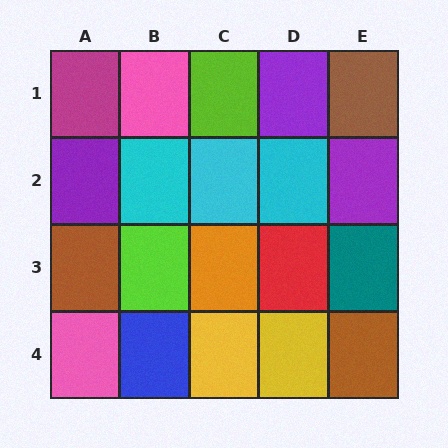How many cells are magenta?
1 cell is magenta.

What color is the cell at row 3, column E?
Teal.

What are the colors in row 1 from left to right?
Magenta, pink, lime, purple, brown.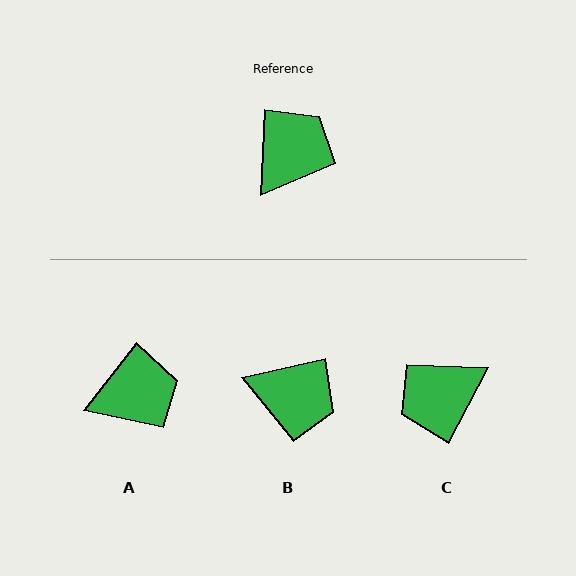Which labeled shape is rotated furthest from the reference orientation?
C, about 155 degrees away.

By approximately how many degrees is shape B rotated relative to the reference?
Approximately 74 degrees clockwise.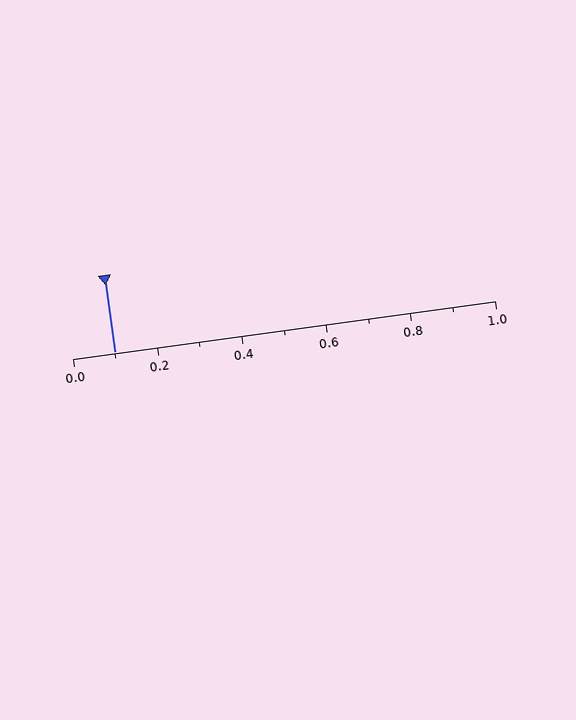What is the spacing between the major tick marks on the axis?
The major ticks are spaced 0.2 apart.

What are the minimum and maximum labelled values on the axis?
The axis runs from 0.0 to 1.0.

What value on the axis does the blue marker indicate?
The marker indicates approximately 0.1.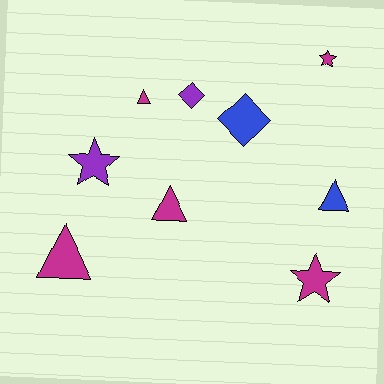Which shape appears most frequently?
Triangle, with 4 objects.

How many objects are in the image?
There are 9 objects.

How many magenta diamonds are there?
There are no magenta diamonds.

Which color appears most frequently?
Magenta, with 5 objects.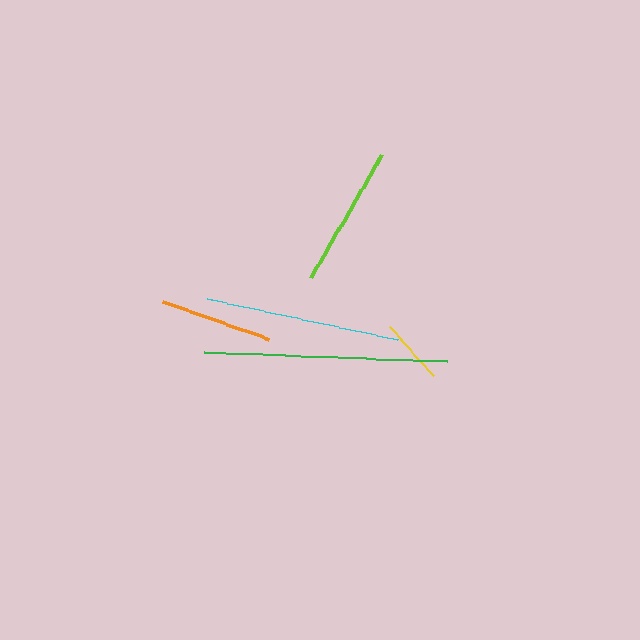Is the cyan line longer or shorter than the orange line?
The cyan line is longer than the orange line.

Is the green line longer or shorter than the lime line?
The green line is longer than the lime line.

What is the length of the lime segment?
The lime segment is approximately 142 pixels long.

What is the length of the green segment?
The green segment is approximately 244 pixels long.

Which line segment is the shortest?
The yellow line is the shortest at approximately 66 pixels.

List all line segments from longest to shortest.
From longest to shortest: green, cyan, lime, orange, yellow.